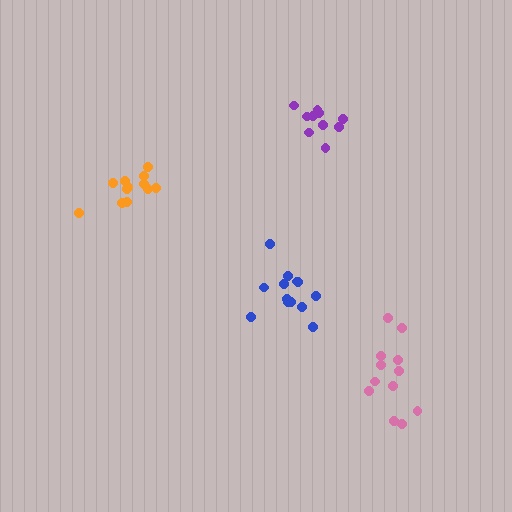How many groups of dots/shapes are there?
There are 4 groups.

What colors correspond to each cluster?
The clusters are colored: orange, blue, pink, purple.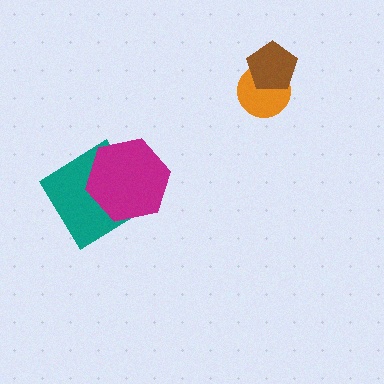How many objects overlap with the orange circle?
1 object overlaps with the orange circle.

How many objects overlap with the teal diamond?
1 object overlaps with the teal diamond.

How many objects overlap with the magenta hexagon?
1 object overlaps with the magenta hexagon.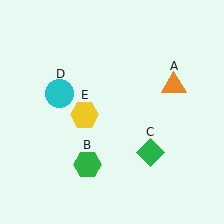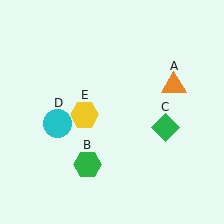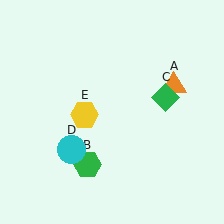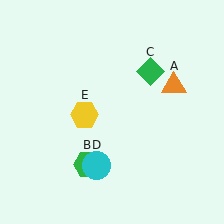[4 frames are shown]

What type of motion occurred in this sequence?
The green diamond (object C), cyan circle (object D) rotated counterclockwise around the center of the scene.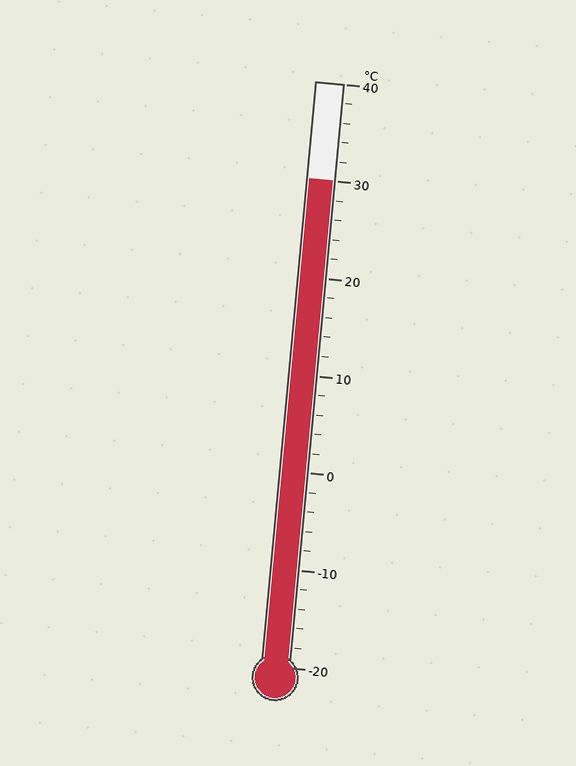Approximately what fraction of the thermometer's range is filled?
The thermometer is filled to approximately 85% of its range.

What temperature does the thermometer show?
The thermometer shows approximately 30°C.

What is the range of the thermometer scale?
The thermometer scale ranges from -20°C to 40°C.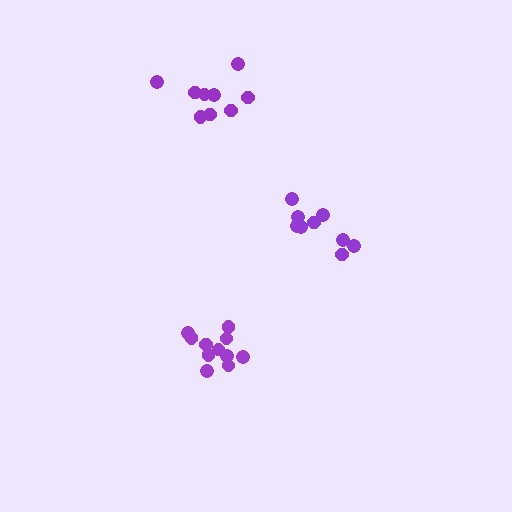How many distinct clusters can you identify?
There are 3 distinct clusters.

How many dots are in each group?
Group 1: 9 dots, Group 2: 9 dots, Group 3: 11 dots (29 total).